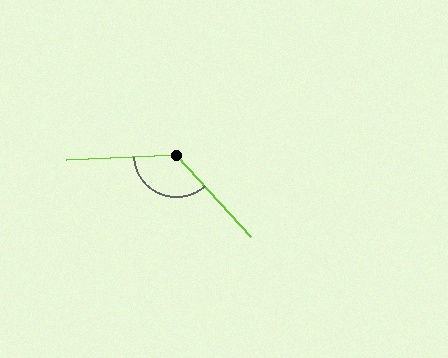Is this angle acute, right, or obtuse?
It is obtuse.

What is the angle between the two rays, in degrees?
Approximately 129 degrees.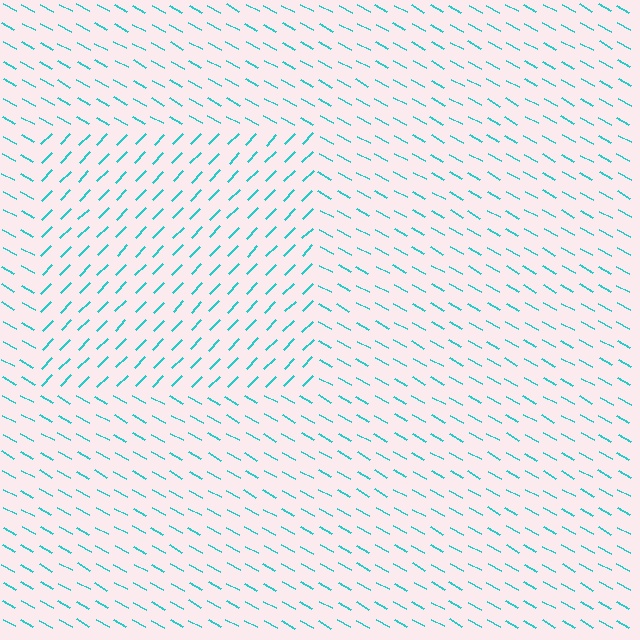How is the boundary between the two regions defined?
The boundary is defined purely by a change in line orientation (approximately 74 degrees difference). All lines are the same color and thickness.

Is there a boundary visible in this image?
Yes, there is a texture boundary formed by a change in line orientation.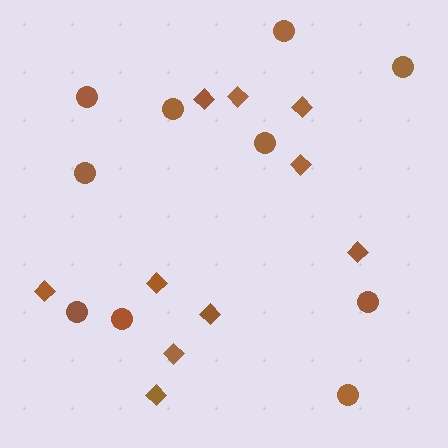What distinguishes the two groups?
There are 2 groups: one group of circles (10) and one group of diamonds (10).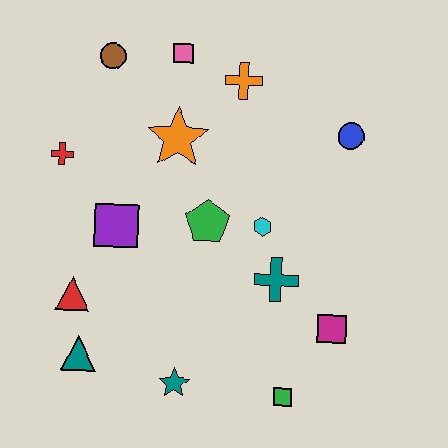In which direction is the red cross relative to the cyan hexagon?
The red cross is to the left of the cyan hexagon.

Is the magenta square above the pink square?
No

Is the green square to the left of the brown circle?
No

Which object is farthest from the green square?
The brown circle is farthest from the green square.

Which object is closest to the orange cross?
The pink square is closest to the orange cross.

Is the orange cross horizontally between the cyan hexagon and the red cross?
Yes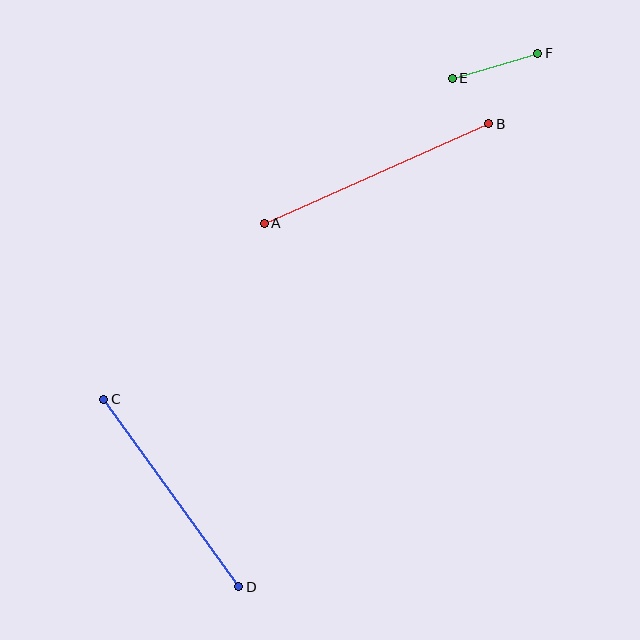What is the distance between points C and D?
The distance is approximately 231 pixels.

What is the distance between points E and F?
The distance is approximately 89 pixels.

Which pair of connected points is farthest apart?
Points A and B are farthest apart.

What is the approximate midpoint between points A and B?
The midpoint is at approximately (377, 173) pixels.